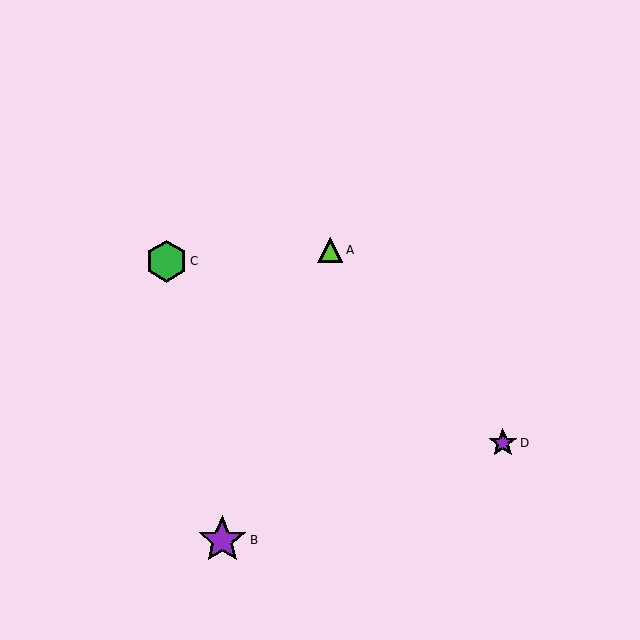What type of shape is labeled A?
Shape A is a lime triangle.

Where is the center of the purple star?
The center of the purple star is at (222, 540).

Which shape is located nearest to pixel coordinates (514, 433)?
The purple star (labeled D) at (503, 443) is nearest to that location.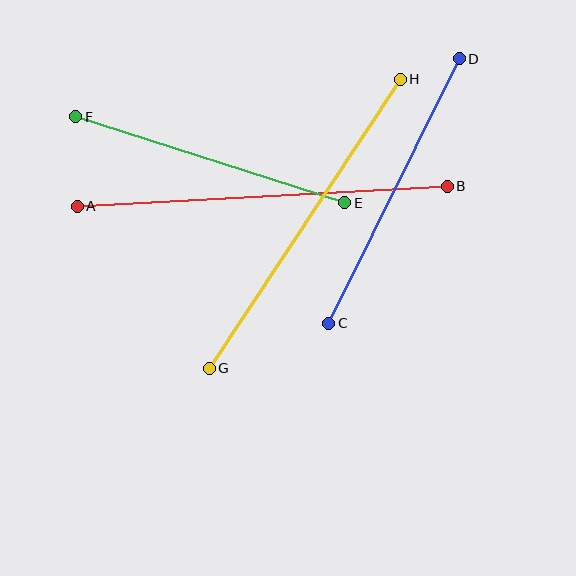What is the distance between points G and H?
The distance is approximately 347 pixels.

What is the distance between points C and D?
The distance is approximately 295 pixels.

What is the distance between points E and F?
The distance is approximately 282 pixels.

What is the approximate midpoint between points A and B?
The midpoint is at approximately (262, 196) pixels.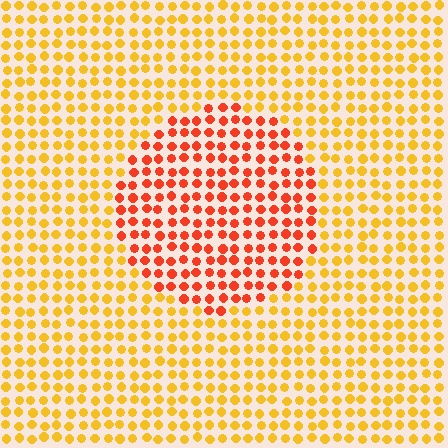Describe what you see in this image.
The image is filled with small yellow elements in a uniform arrangement. A circle-shaped region is visible where the elements are tinted to a slightly different hue, forming a subtle color boundary.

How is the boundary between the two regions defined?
The boundary is defined purely by a slight shift in hue (about 38 degrees). Spacing, size, and orientation are identical on both sides.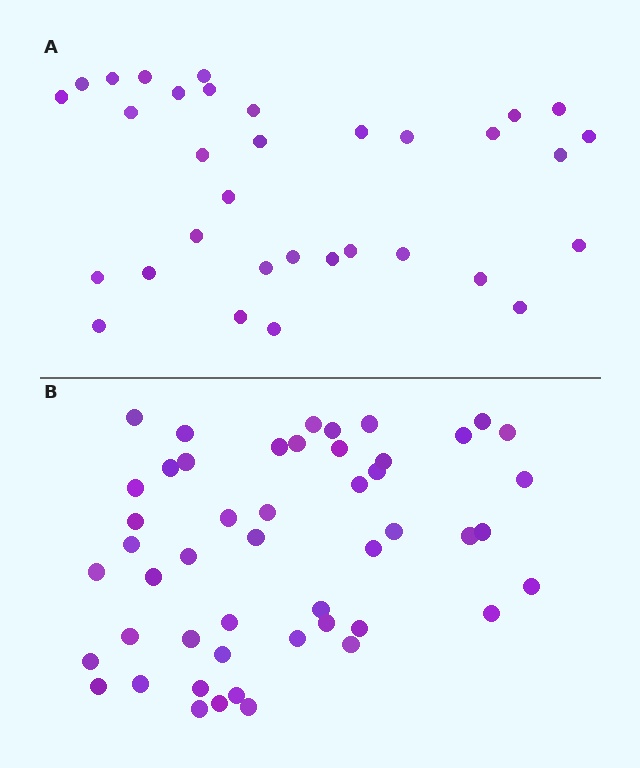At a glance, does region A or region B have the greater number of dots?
Region B (the bottom region) has more dots.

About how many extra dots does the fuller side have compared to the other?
Region B has approximately 15 more dots than region A.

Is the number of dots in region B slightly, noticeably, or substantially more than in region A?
Region B has substantially more. The ratio is roughly 1.5 to 1.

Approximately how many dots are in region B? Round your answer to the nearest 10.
About 50 dots. (The exact count is 49, which rounds to 50.)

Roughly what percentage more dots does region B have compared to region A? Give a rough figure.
About 50% more.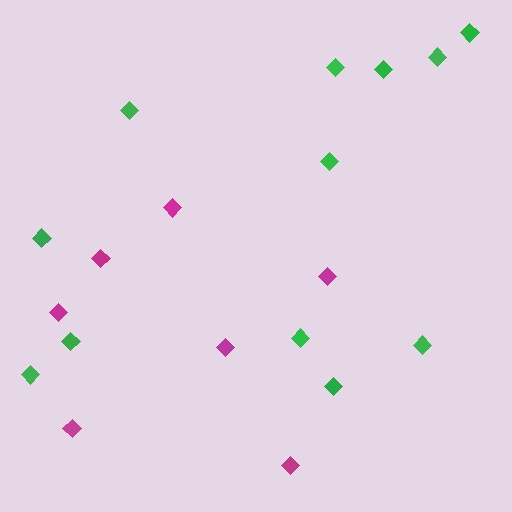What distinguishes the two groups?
There are 2 groups: one group of magenta diamonds (7) and one group of green diamonds (12).